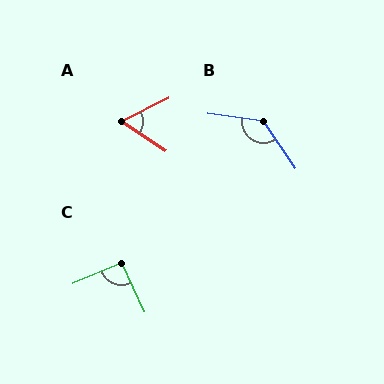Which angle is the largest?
B, at approximately 133 degrees.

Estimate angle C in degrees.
Approximately 92 degrees.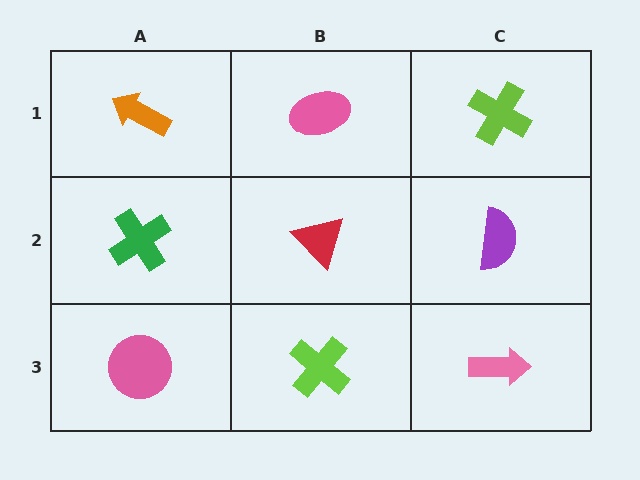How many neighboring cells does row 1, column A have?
2.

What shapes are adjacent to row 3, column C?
A purple semicircle (row 2, column C), a lime cross (row 3, column B).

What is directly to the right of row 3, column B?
A pink arrow.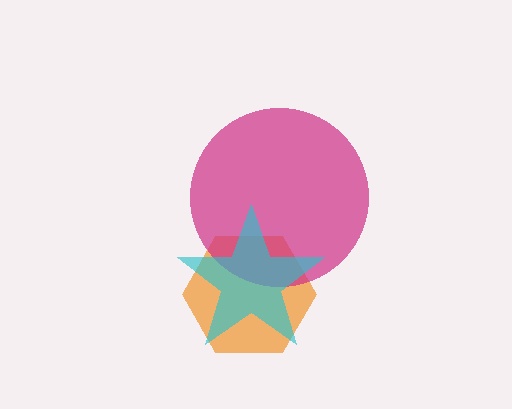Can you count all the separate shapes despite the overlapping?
Yes, there are 3 separate shapes.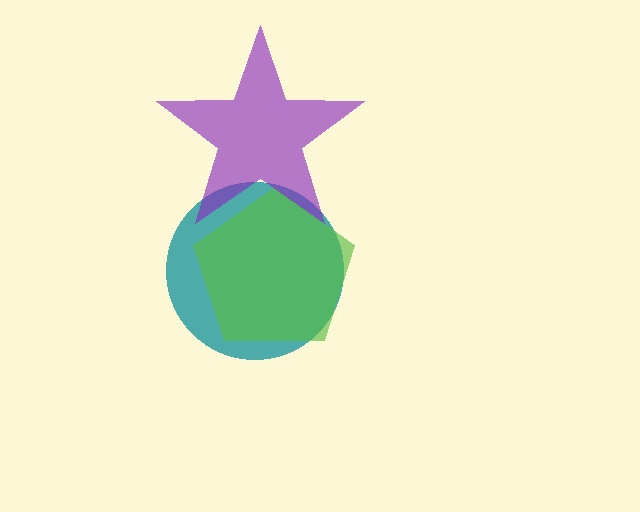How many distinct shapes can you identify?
There are 3 distinct shapes: a teal circle, a lime pentagon, a purple star.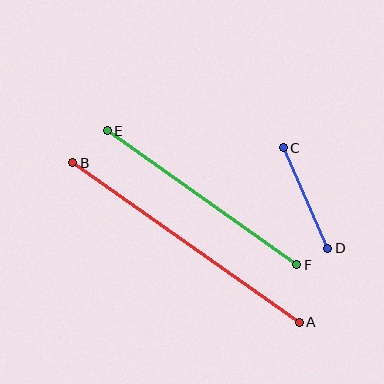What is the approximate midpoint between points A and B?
The midpoint is at approximately (186, 243) pixels.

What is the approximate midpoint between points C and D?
The midpoint is at approximately (305, 198) pixels.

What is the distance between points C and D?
The distance is approximately 110 pixels.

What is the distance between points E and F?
The distance is approximately 232 pixels.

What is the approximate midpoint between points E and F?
The midpoint is at approximately (202, 198) pixels.